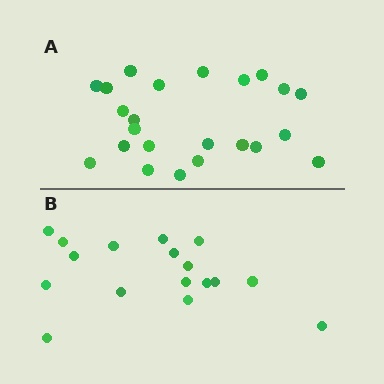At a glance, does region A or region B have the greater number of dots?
Region A (the top region) has more dots.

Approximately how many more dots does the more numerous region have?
Region A has about 6 more dots than region B.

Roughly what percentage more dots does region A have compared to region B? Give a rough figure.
About 35% more.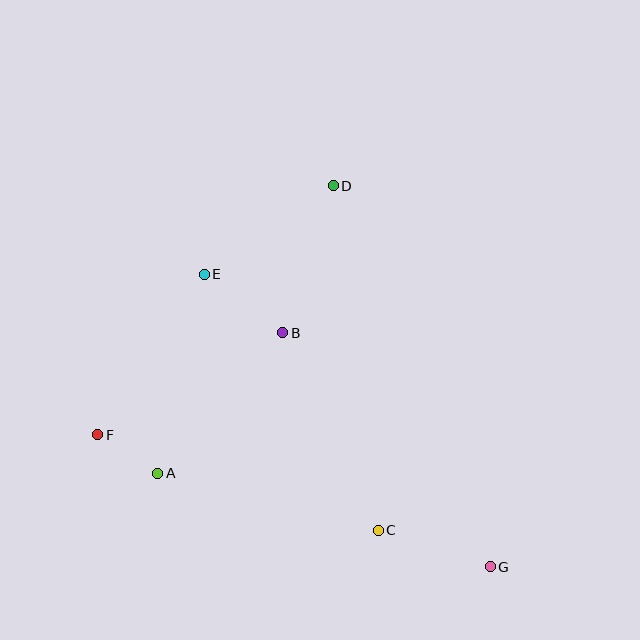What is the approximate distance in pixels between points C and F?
The distance between C and F is approximately 296 pixels.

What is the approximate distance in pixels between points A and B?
The distance between A and B is approximately 188 pixels.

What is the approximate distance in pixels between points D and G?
The distance between D and G is approximately 412 pixels.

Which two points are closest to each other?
Points A and F are closest to each other.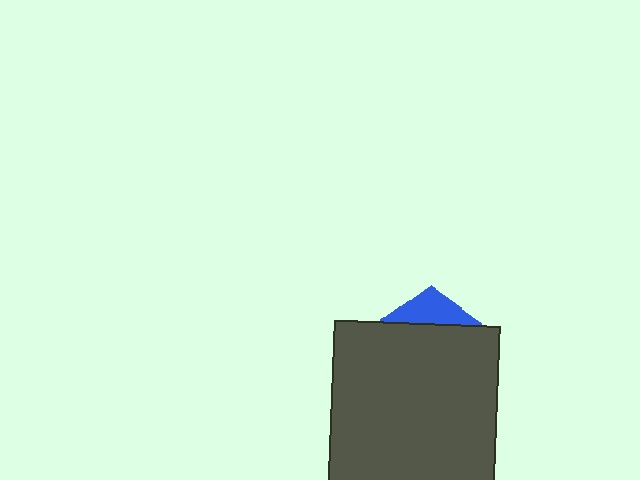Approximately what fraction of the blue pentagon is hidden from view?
Roughly 70% of the blue pentagon is hidden behind the dark gray square.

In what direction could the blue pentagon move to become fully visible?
The blue pentagon could move up. That would shift it out from behind the dark gray square entirely.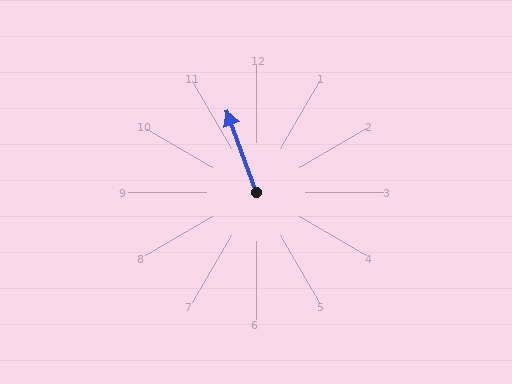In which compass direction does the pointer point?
North.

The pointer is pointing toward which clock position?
Roughly 11 o'clock.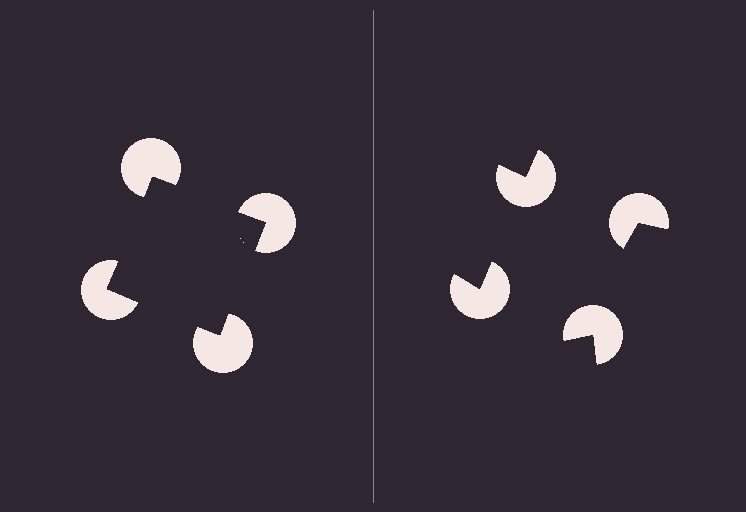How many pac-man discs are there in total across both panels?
8 — 4 on each side.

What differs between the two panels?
The pac-man discs are positioned identically on both sides; only the wedge orientations differ. On the left they align to a square; on the right they are misaligned.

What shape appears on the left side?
An illusory square.